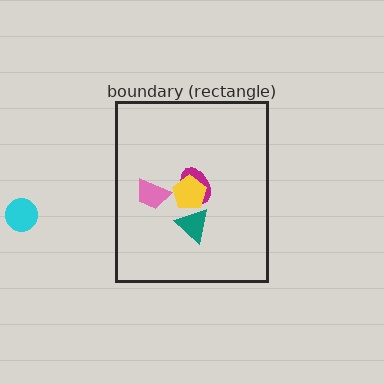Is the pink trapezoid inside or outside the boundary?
Inside.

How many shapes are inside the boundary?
4 inside, 1 outside.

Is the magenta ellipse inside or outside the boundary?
Inside.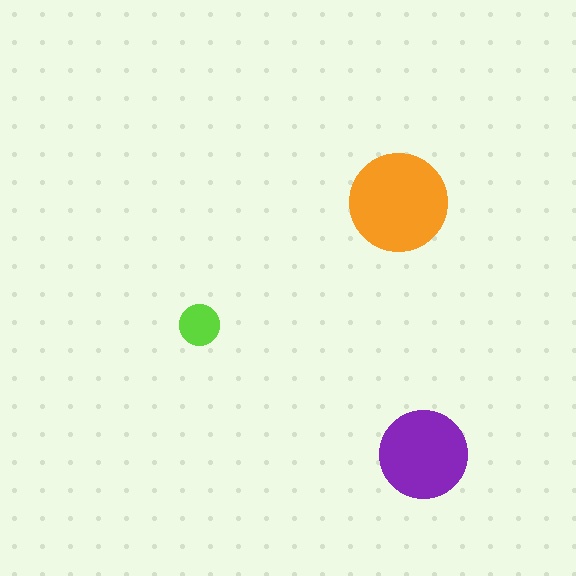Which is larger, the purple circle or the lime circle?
The purple one.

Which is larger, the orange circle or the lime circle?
The orange one.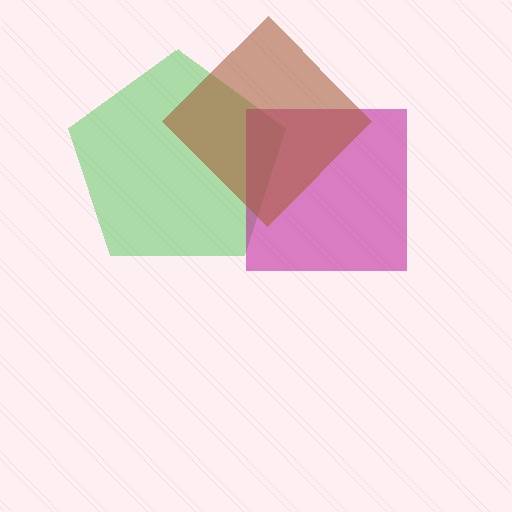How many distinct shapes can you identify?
There are 3 distinct shapes: a green pentagon, a magenta square, a brown diamond.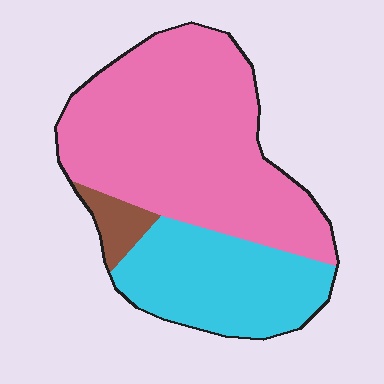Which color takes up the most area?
Pink, at roughly 65%.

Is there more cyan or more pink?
Pink.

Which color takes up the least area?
Brown, at roughly 5%.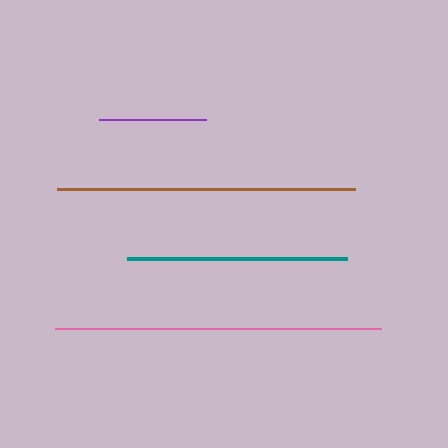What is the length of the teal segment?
The teal segment is approximately 219 pixels long.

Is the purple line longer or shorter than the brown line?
The brown line is longer than the purple line.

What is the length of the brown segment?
The brown segment is approximately 298 pixels long.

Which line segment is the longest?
The pink line is the longest at approximately 327 pixels.